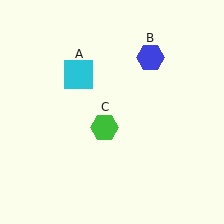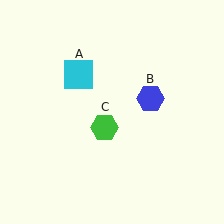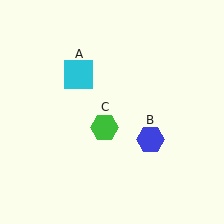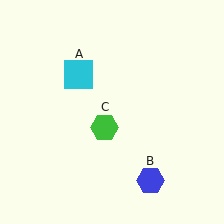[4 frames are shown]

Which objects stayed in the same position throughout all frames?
Cyan square (object A) and green hexagon (object C) remained stationary.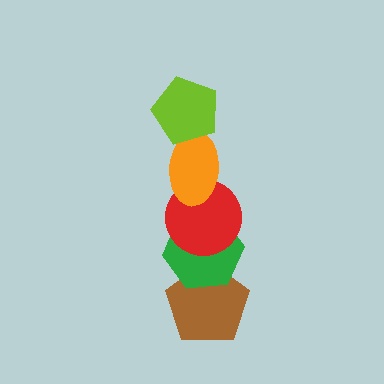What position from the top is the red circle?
The red circle is 3rd from the top.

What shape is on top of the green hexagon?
The red circle is on top of the green hexagon.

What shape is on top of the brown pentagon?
The green hexagon is on top of the brown pentagon.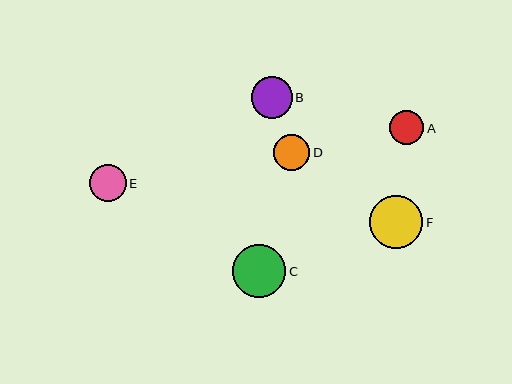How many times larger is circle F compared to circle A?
Circle F is approximately 1.6 times the size of circle A.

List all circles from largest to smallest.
From largest to smallest: F, C, B, E, D, A.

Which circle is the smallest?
Circle A is the smallest with a size of approximately 34 pixels.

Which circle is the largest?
Circle F is the largest with a size of approximately 53 pixels.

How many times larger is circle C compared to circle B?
Circle C is approximately 1.3 times the size of circle B.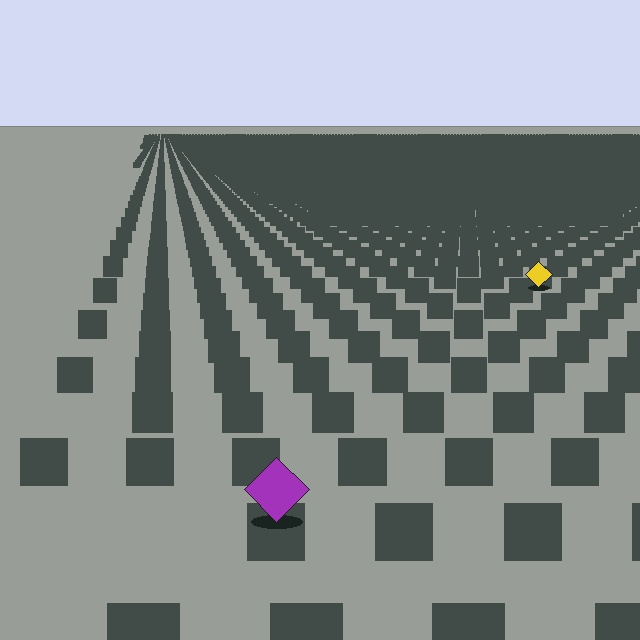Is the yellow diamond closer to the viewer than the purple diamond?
No. The purple diamond is closer — you can tell from the texture gradient: the ground texture is coarser near it.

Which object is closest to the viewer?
The purple diamond is closest. The texture marks near it are larger and more spread out.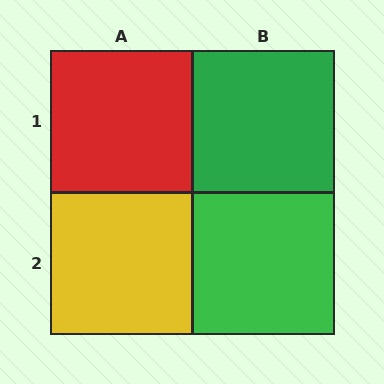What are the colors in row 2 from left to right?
Yellow, green.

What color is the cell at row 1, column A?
Red.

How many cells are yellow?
1 cell is yellow.